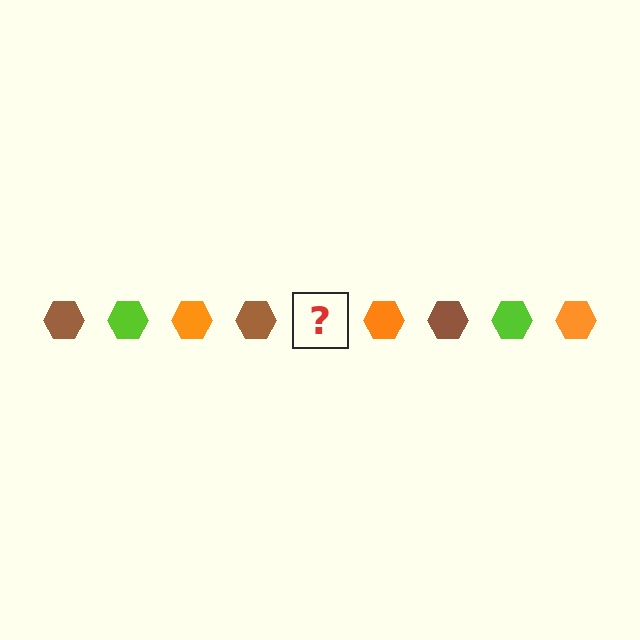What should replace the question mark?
The question mark should be replaced with a lime hexagon.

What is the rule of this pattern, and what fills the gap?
The rule is that the pattern cycles through brown, lime, orange hexagons. The gap should be filled with a lime hexagon.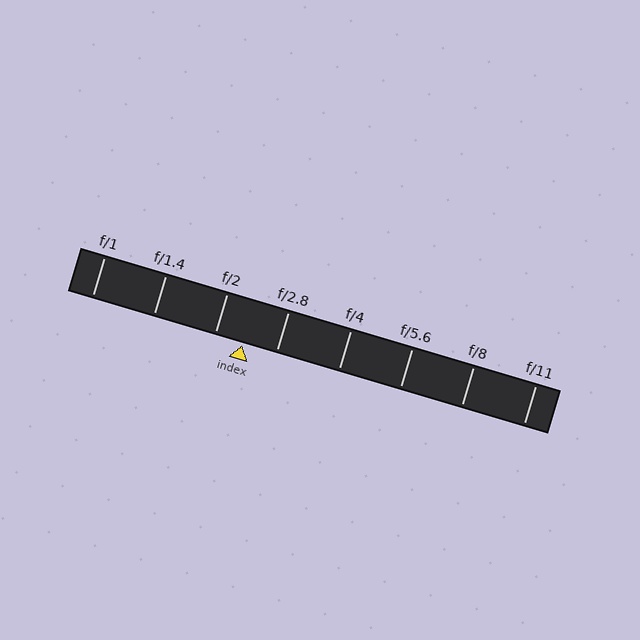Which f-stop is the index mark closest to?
The index mark is closest to f/2.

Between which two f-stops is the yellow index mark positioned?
The index mark is between f/2 and f/2.8.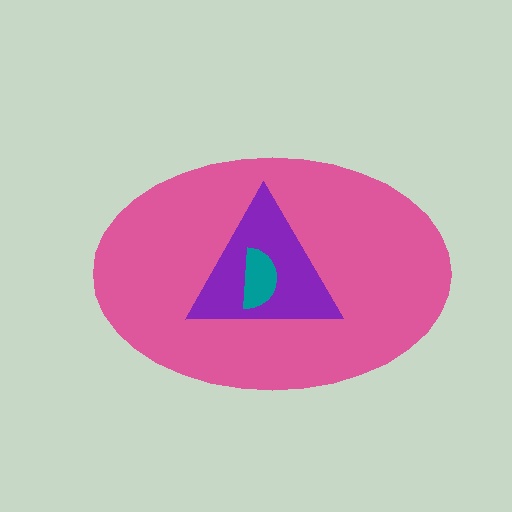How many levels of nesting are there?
3.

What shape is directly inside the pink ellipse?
The purple triangle.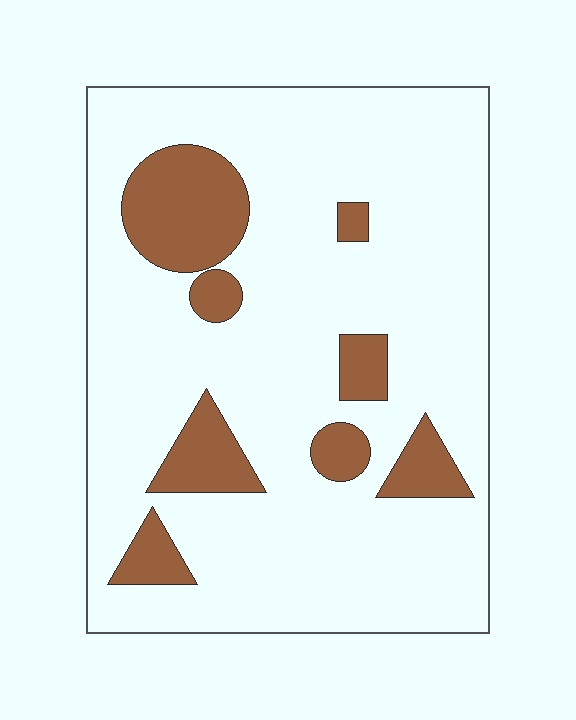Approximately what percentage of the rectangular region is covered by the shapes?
Approximately 15%.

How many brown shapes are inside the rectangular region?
8.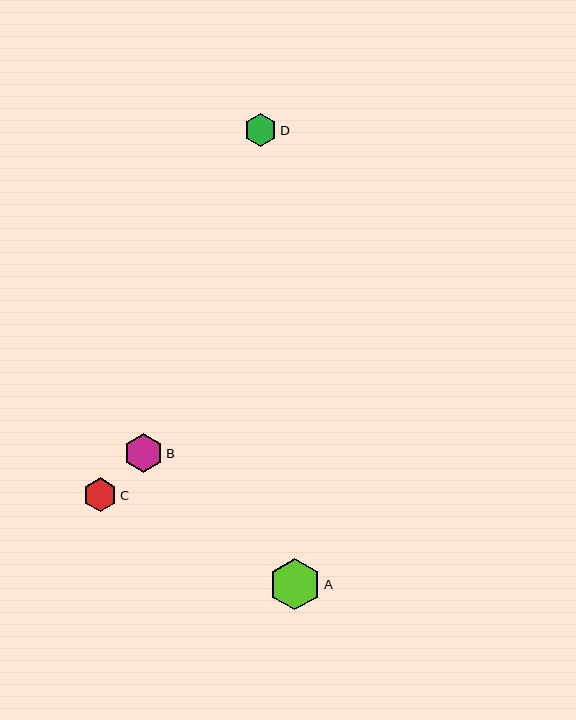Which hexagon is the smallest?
Hexagon D is the smallest with a size of approximately 33 pixels.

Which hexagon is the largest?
Hexagon A is the largest with a size of approximately 52 pixels.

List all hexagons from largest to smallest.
From largest to smallest: A, B, C, D.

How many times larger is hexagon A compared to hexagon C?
Hexagon A is approximately 1.5 times the size of hexagon C.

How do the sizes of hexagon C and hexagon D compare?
Hexagon C and hexagon D are approximately the same size.